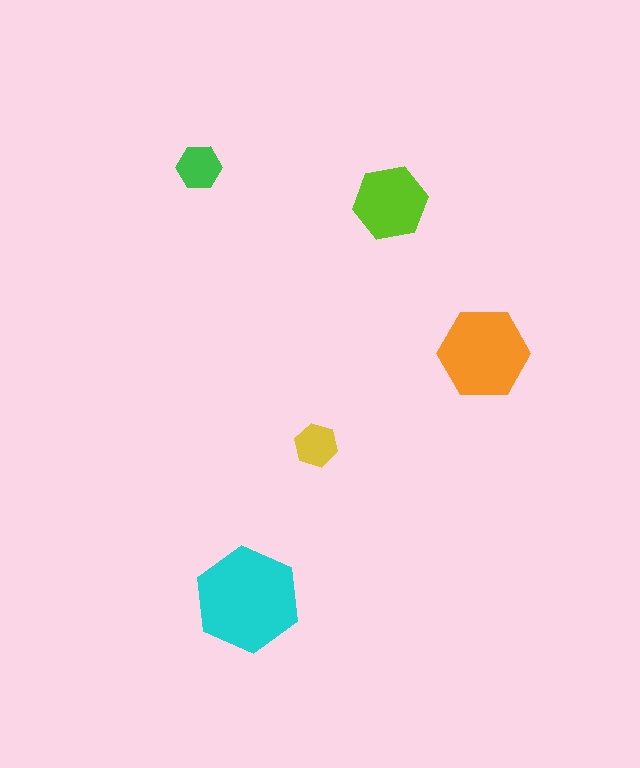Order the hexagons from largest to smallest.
the cyan one, the orange one, the lime one, the green one, the yellow one.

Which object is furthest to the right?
The orange hexagon is rightmost.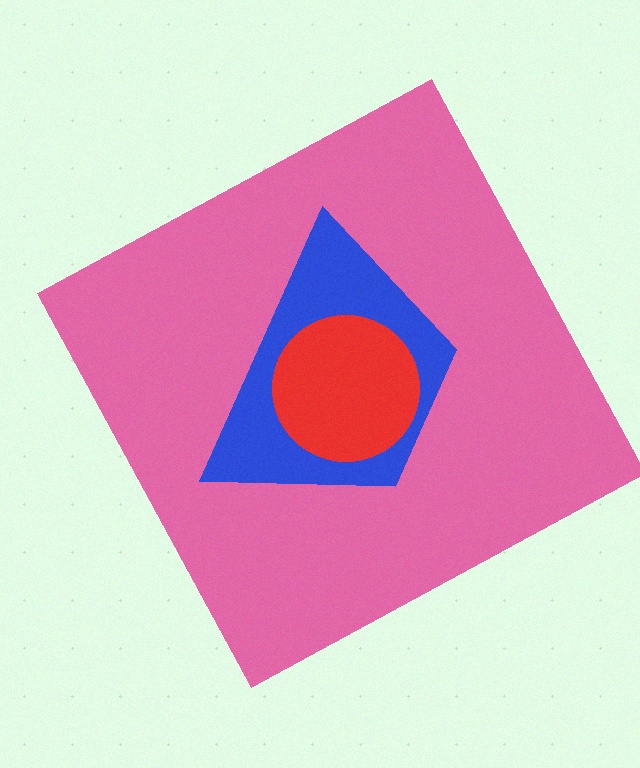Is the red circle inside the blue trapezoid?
Yes.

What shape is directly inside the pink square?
The blue trapezoid.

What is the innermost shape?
The red circle.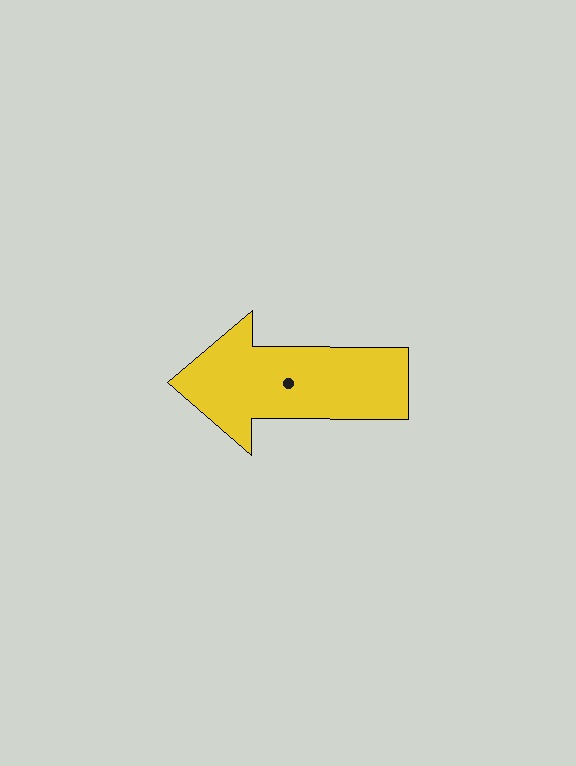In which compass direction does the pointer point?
West.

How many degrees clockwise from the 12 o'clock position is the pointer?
Approximately 270 degrees.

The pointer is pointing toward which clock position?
Roughly 9 o'clock.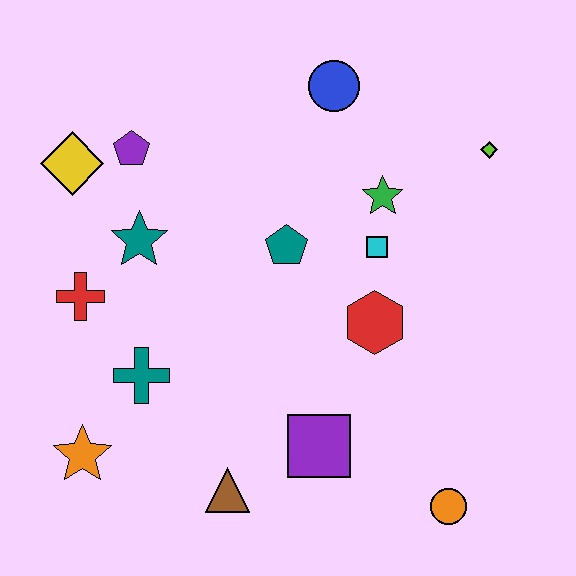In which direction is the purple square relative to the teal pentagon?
The purple square is below the teal pentagon.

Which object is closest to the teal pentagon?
The cyan square is closest to the teal pentagon.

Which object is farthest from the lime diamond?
The orange star is farthest from the lime diamond.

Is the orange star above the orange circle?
Yes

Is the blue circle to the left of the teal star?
No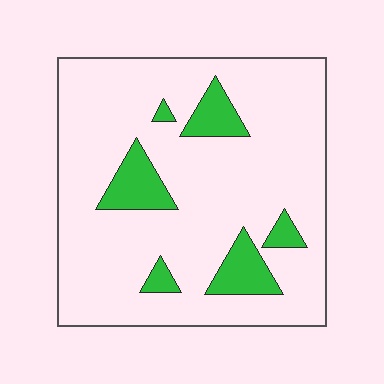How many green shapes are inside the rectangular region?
6.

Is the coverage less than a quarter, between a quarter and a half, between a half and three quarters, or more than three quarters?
Less than a quarter.